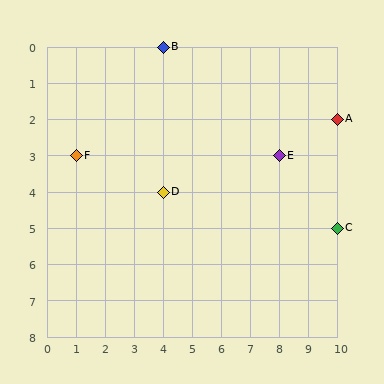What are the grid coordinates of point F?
Point F is at grid coordinates (1, 3).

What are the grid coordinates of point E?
Point E is at grid coordinates (8, 3).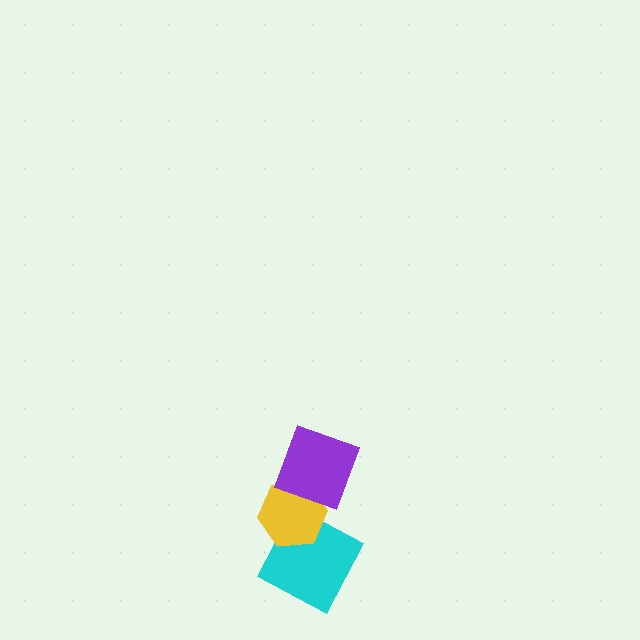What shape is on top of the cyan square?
The yellow hexagon is on top of the cyan square.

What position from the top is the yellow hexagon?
The yellow hexagon is 2nd from the top.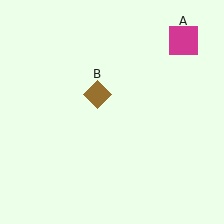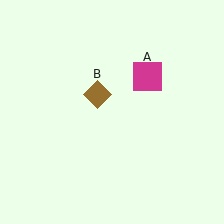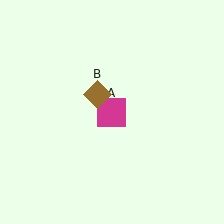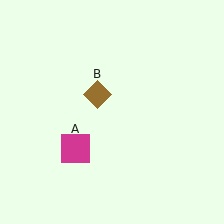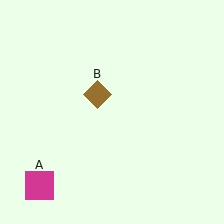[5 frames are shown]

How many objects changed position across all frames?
1 object changed position: magenta square (object A).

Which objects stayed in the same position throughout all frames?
Brown diamond (object B) remained stationary.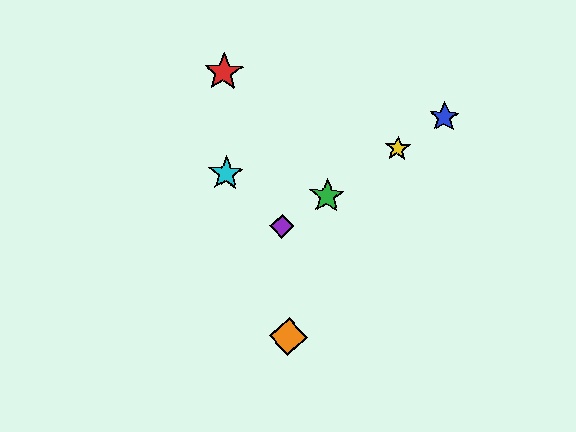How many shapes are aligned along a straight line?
4 shapes (the blue star, the green star, the yellow star, the purple diamond) are aligned along a straight line.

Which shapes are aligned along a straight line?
The blue star, the green star, the yellow star, the purple diamond are aligned along a straight line.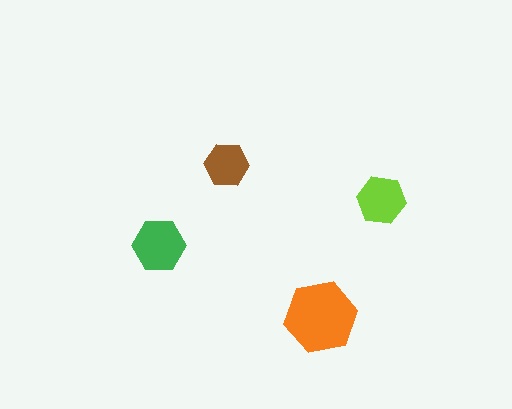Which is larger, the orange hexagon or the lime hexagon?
The orange one.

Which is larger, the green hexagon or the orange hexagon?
The orange one.